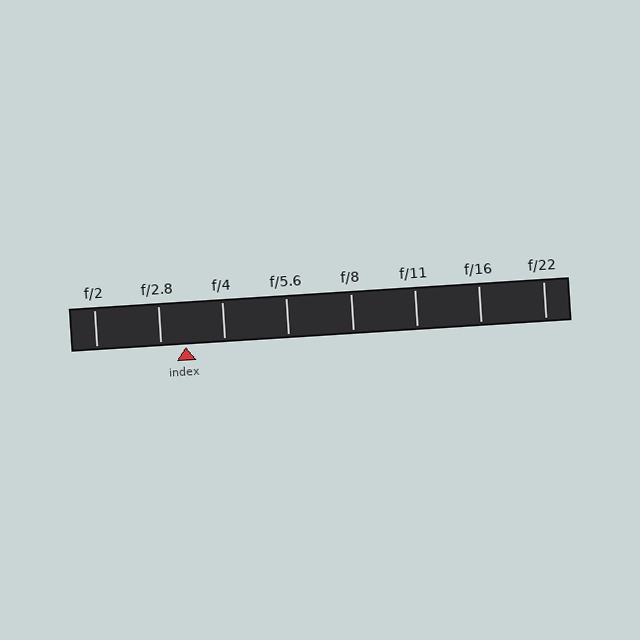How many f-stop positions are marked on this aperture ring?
There are 8 f-stop positions marked.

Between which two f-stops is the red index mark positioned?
The index mark is between f/2.8 and f/4.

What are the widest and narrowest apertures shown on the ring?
The widest aperture shown is f/2 and the narrowest is f/22.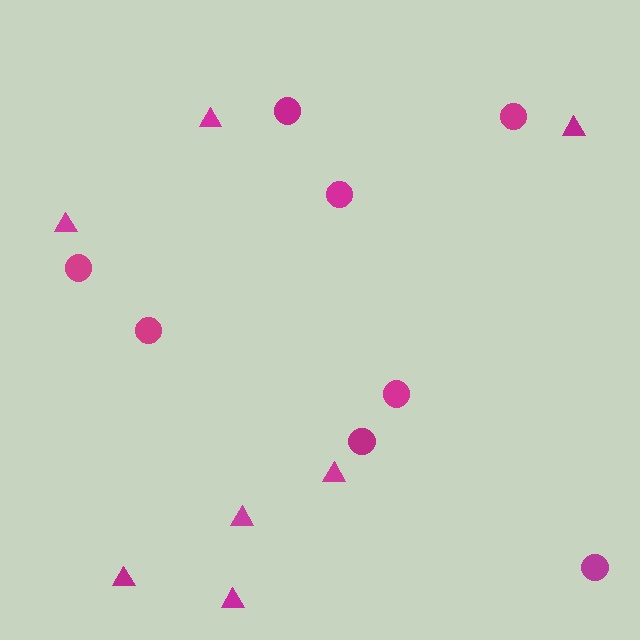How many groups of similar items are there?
There are 2 groups: one group of circles (8) and one group of triangles (7).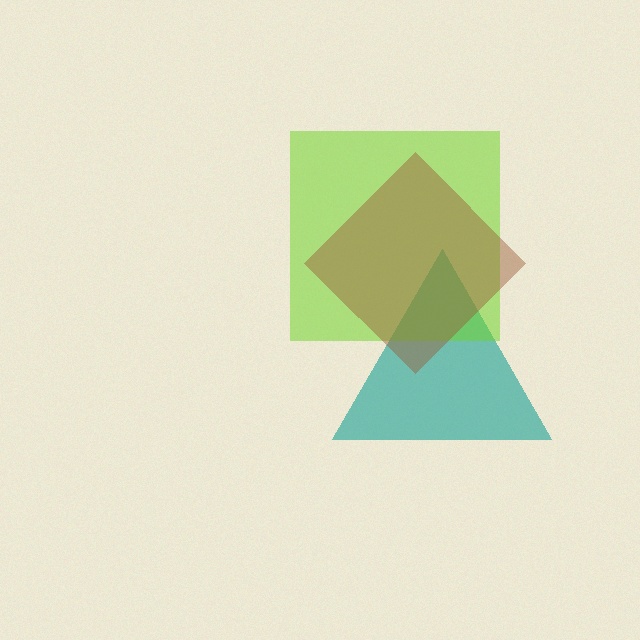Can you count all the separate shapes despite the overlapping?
Yes, there are 3 separate shapes.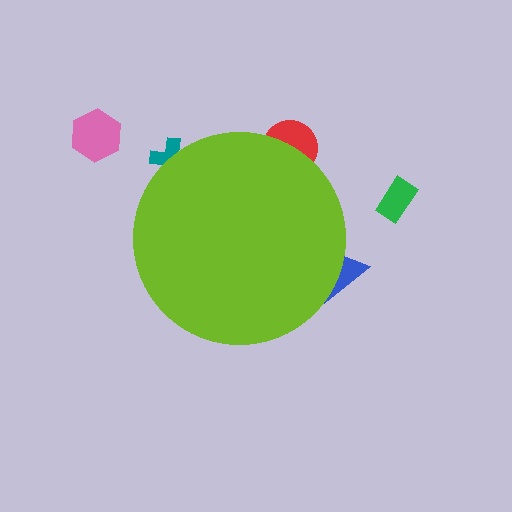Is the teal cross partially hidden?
Yes, the teal cross is partially hidden behind the lime circle.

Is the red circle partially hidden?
Yes, the red circle is partially hidden behind the lime circle.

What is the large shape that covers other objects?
A lime circle.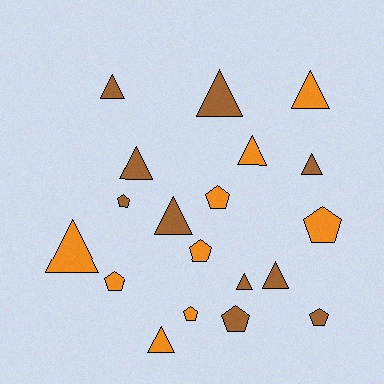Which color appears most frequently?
Brown, with 10 objects.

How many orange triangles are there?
There are 4 orange triangles.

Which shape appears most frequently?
Triangle, with 11 objects.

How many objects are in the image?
There are 19 objects.